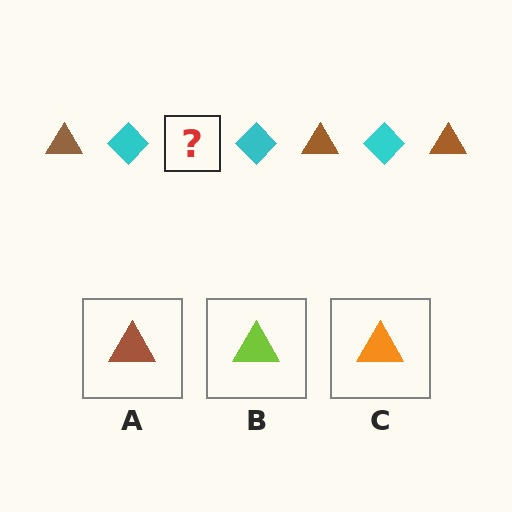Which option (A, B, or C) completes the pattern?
A.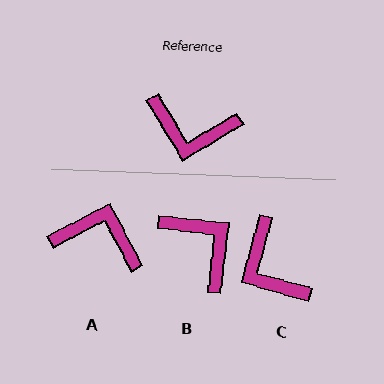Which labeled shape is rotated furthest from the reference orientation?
A, about 177 degrees away.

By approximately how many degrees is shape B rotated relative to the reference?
Approximately 142 degrees counter-clockwise.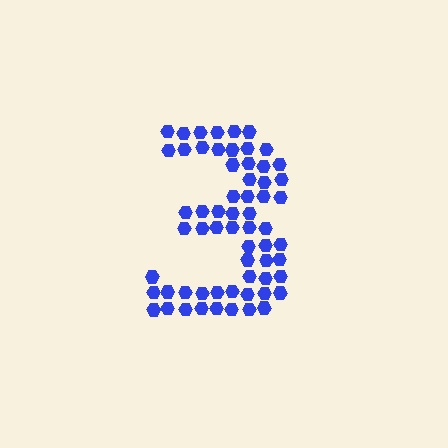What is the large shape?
The large shape is the digit 3.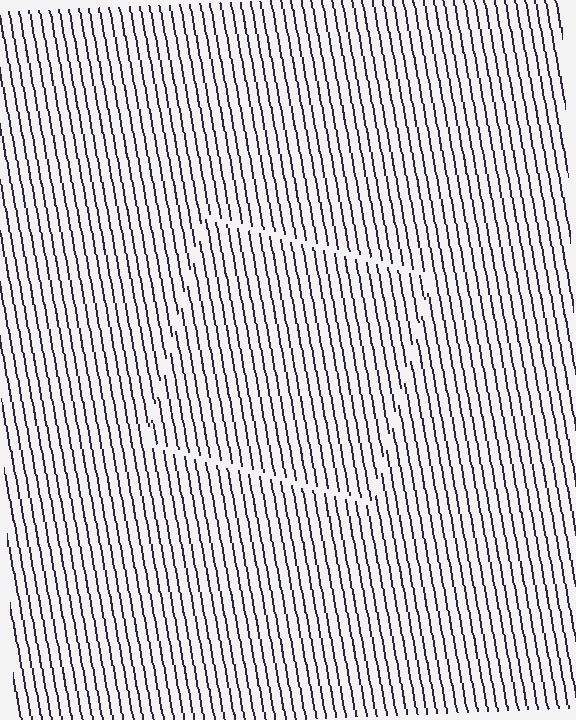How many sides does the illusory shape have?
4 sides — the line-ends trace a square.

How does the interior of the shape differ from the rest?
The interior of the shape contains the same grating, shifted by half a period — the contour is defined by the phase discontinuity where line-ends from the inner and outer gratings abut.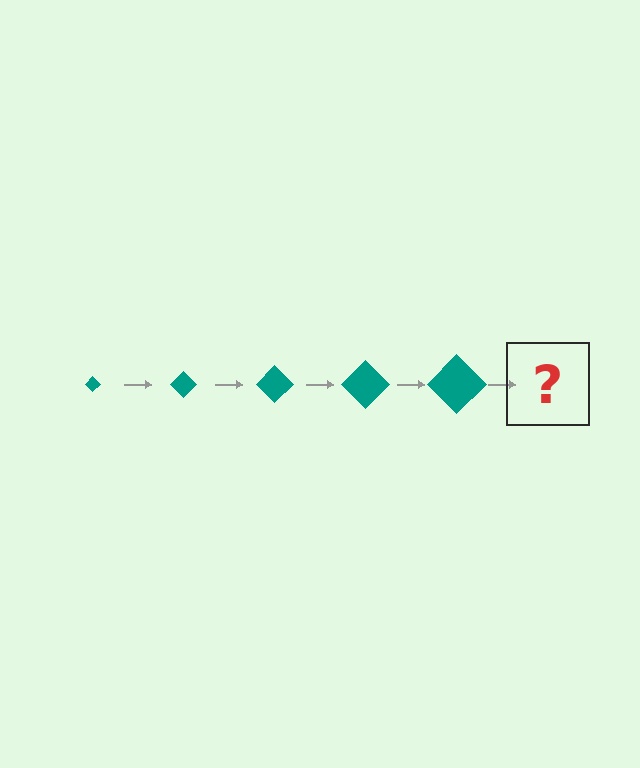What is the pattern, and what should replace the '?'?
The pattern is that the diamond gets progressively larger each step. The '?' should be a teal diamond, larger than the previous one.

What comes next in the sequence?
The next element should be a teal diamond, larger than the previous one.